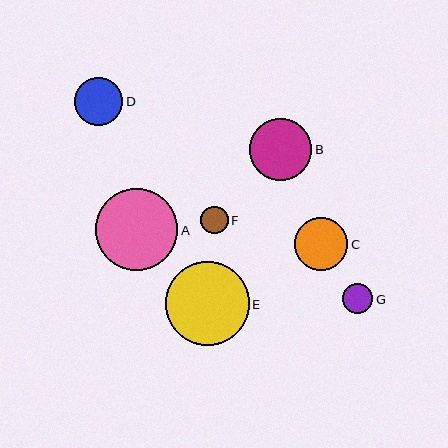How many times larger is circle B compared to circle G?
Circle B is approximately 2.0 times the size of circle G.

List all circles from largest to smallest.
From largest to smallest: E, A, B, C, D, G, F.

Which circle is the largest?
Circle E is the largest with a size of approximately 84 pixels.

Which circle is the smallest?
Circle F is the smallest with a size of approximately 27 pixels.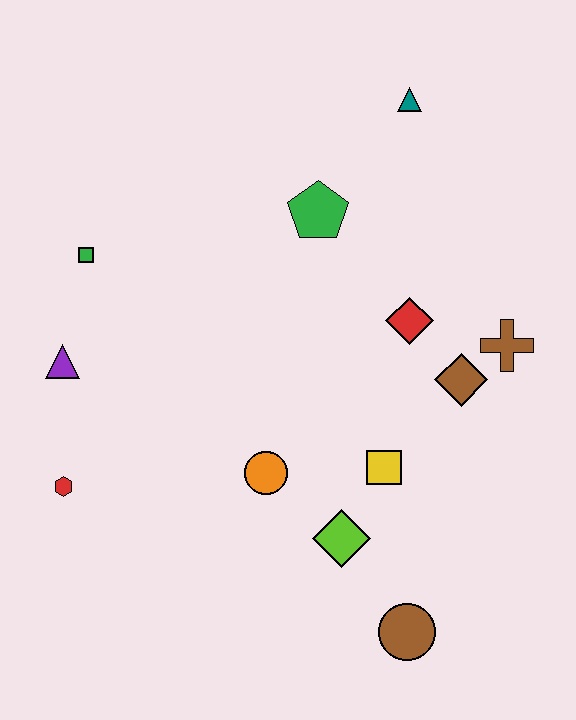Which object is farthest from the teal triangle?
The brown circle is farthest from the teal triangle.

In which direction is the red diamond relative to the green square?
The red diamond is to the right of the green square.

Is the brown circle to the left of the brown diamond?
Yes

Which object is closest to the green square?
The purple triangle is closest to the green square.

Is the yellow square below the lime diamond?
No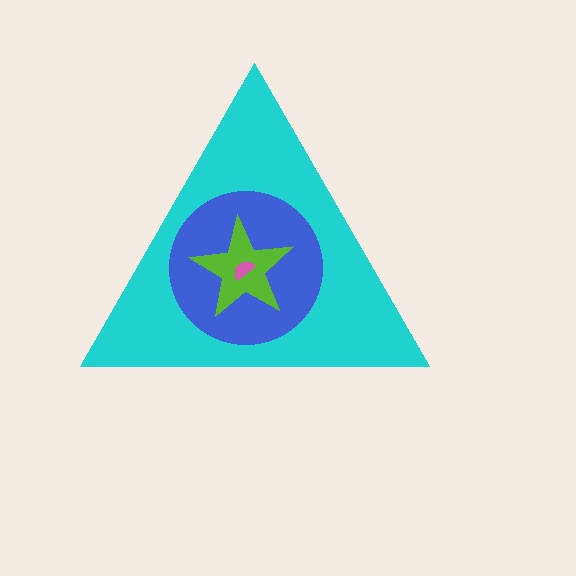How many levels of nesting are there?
4.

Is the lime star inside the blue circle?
Yes.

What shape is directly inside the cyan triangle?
The blue circle.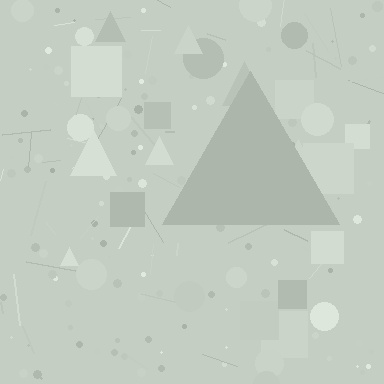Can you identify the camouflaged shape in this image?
The camouflaged shape is a triangle.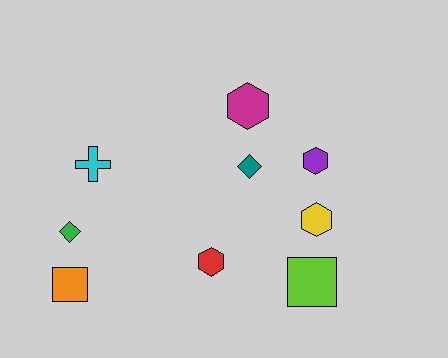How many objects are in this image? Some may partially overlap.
There are 9 objects.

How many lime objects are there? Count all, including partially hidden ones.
There is 1 lime object.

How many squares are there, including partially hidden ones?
There are 2 squares.